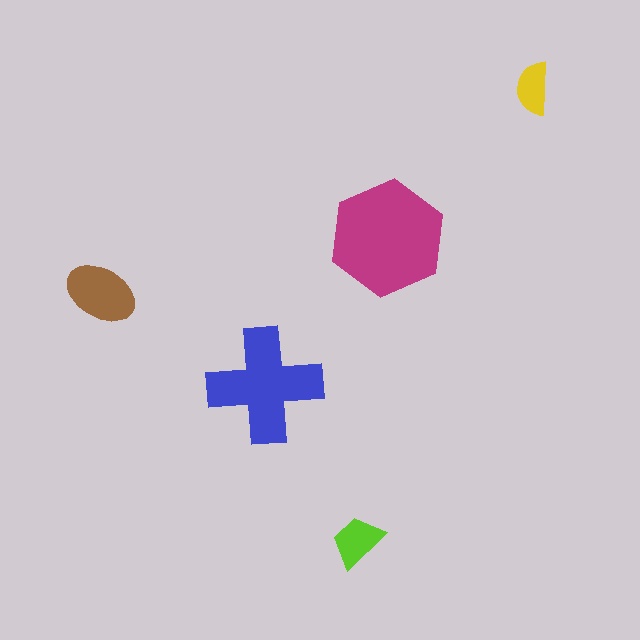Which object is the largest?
The magenta hexagon.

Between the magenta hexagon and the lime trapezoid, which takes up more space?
The magenta hexagon.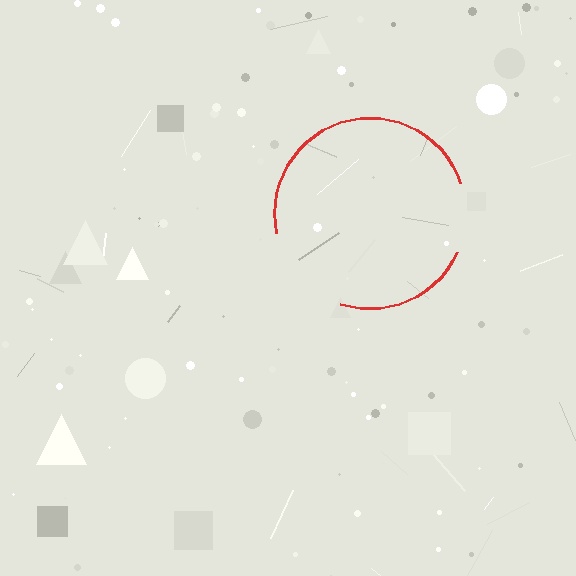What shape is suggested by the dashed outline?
The dashed outline suggests a circle.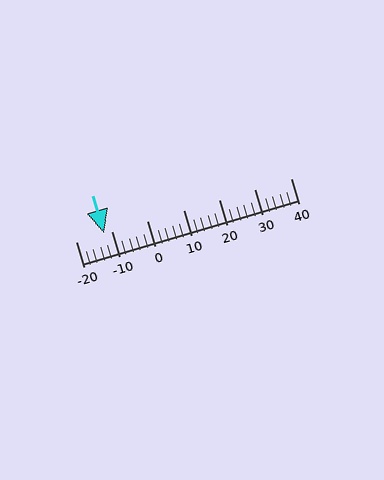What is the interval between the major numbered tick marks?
The major tick marks are spaced 10 units apart.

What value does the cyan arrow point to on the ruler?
The cyan arrow points to approximately -12.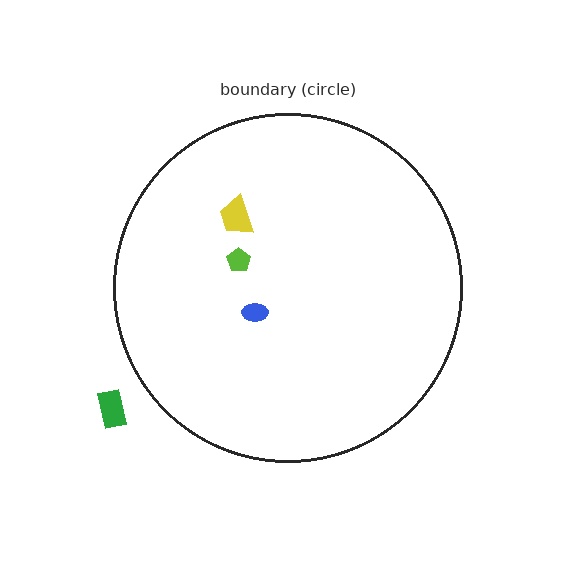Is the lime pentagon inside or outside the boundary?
Inside.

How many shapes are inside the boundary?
3 inside, 1 outside.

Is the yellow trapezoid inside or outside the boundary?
Inside.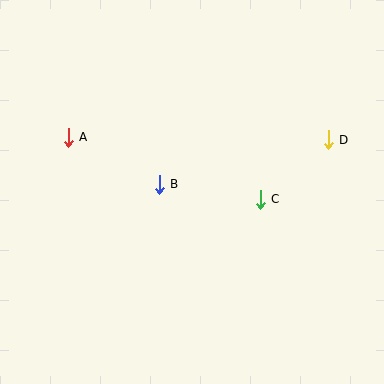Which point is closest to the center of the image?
Point B at (159, 184) is closest to the center.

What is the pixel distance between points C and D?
The distance between C and D is 91 pixels.